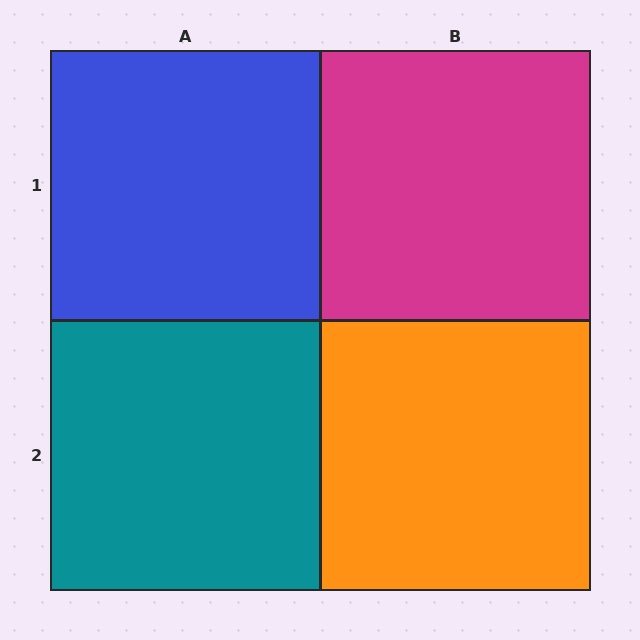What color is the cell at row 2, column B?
Orange.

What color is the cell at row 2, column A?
Teal.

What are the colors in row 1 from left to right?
Blue, magenta.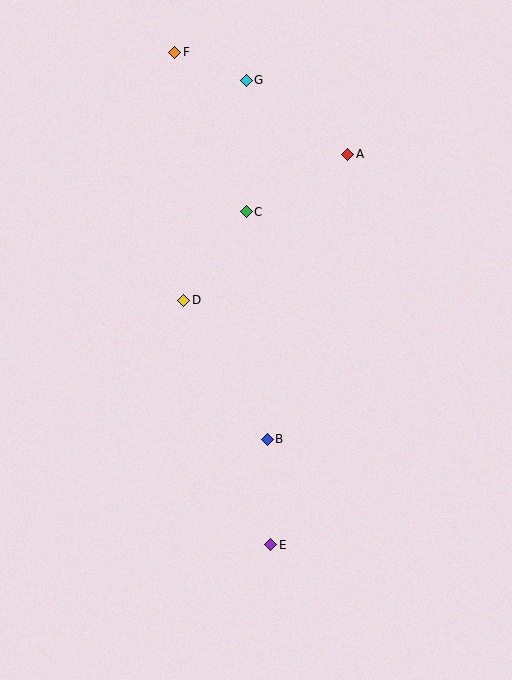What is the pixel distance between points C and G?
The distance between C and G is 131 pixels.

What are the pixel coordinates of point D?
Point D is at (184, 300).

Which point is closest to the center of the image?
Point D at (184, 300) is closest to the center.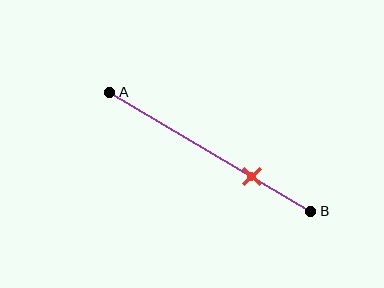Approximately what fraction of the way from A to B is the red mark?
The red mark is approximately 70% of the way from A to B.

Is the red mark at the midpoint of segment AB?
No, the mark is at about 70% from A, not at the 50% midpoint.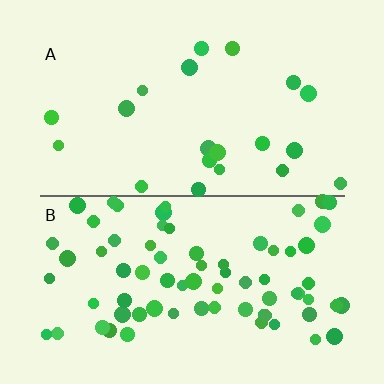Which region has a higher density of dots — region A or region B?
B (the bottom).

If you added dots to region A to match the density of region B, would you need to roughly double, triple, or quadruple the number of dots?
Approximately triple.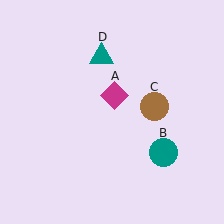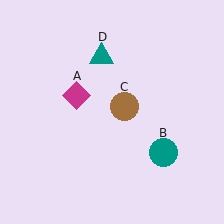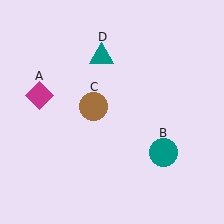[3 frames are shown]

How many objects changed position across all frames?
2 objects changed position: magenta diamond (object A), brown circle (object C).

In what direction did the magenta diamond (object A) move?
The magenta diamond (object A) moved left.